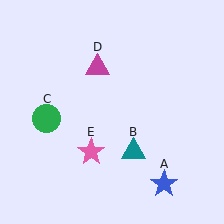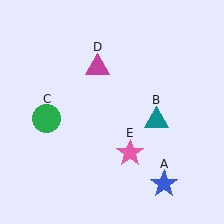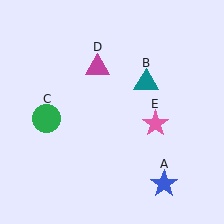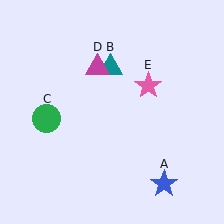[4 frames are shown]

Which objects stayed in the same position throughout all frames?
Blue star (object A) and green circle (object C) and magenta triangle (object D) remained stationary.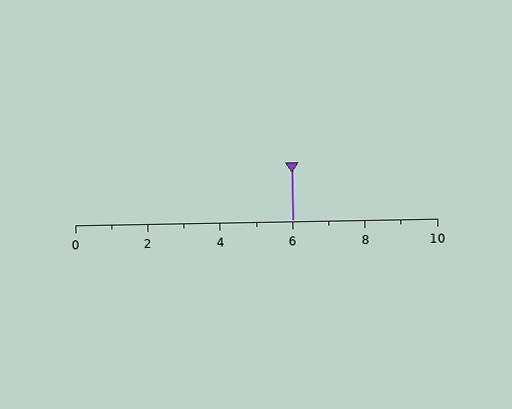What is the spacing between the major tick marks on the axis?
The major ticks are spaced 2 apart.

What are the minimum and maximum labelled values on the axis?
The axis runs from 0 to 10.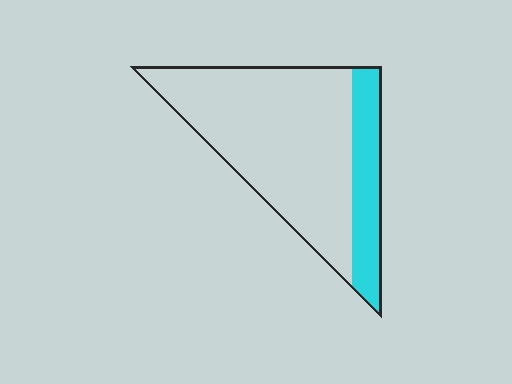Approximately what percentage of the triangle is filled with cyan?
Approximately 20%.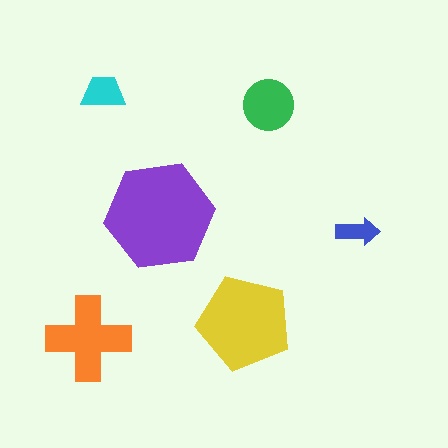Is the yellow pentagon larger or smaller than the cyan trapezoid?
Larger.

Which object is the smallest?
The blue arrow.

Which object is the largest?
The purple hexagon.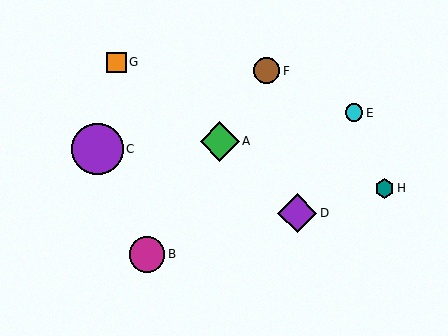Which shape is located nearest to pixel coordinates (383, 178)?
The teal hexagon (labeled H) at (385, 188) is nearest to that location.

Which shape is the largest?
The purple circle (labeled C) is the largest.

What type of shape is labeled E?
Shape E is a cyan circle.